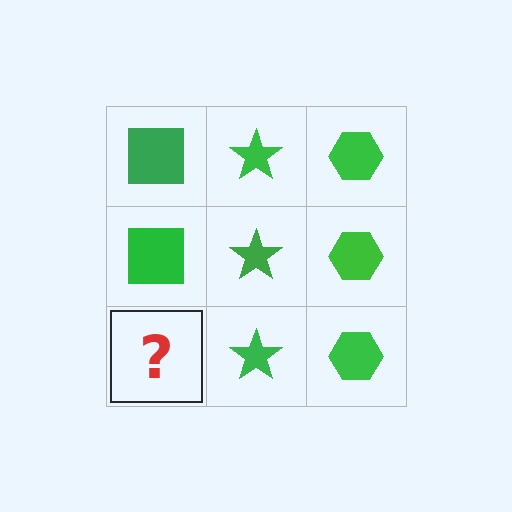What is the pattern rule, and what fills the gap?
The rule is that each column has a consistent shape. The gap should be filled with a green square.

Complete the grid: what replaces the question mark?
The question mark should be replaced with a green square.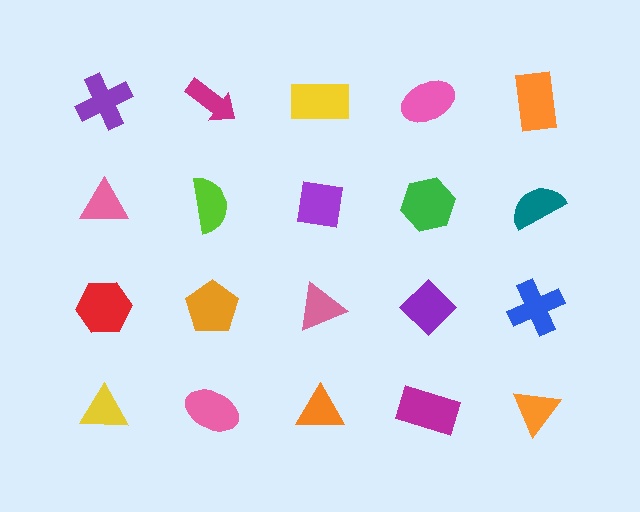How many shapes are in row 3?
5 shapes.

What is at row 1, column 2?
A magenta arrow.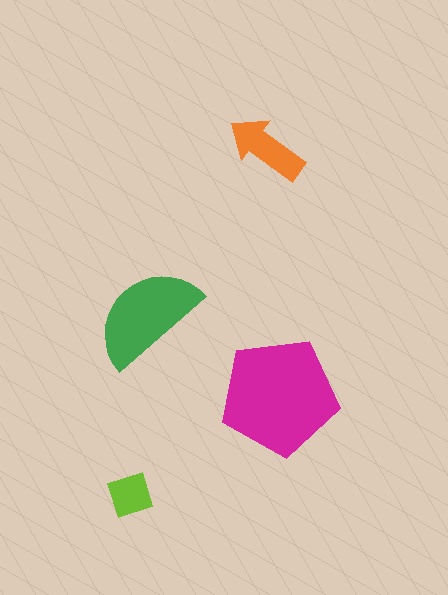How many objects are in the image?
There are 4 objects in the image.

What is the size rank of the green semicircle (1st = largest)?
2nd.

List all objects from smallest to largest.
The lime diamond, the orange arrow, the green semicircle, the magenta pentagon.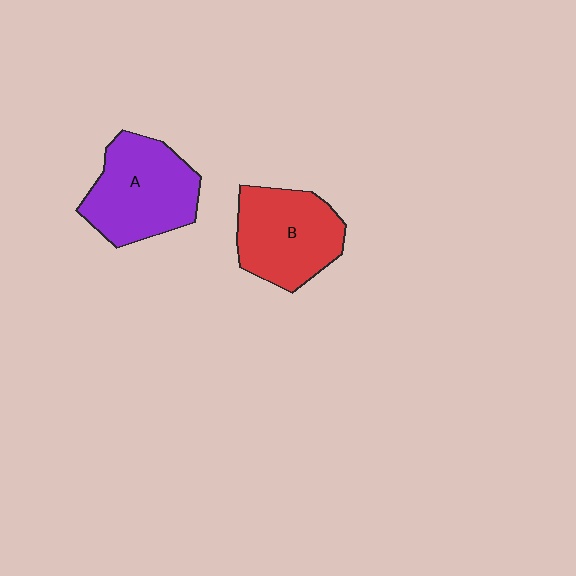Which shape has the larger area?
Shape A (purple).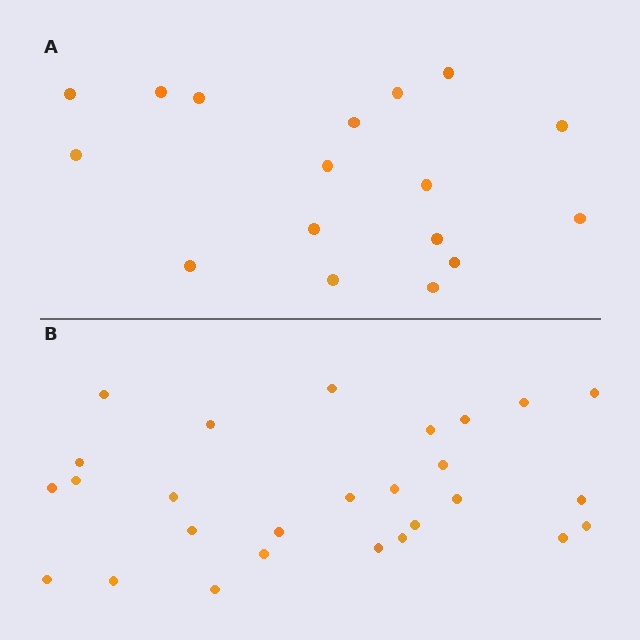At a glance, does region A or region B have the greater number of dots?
Region B (the bottom region) has more dots.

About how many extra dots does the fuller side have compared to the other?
Region B has roughly 10 or so more dots than region A.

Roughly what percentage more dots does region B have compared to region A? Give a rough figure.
About 60% more.